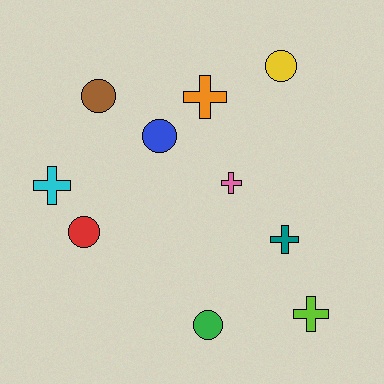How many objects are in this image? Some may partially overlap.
There are 10 objects.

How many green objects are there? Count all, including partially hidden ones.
There is 1 green object.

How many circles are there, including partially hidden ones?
There are 5 circles.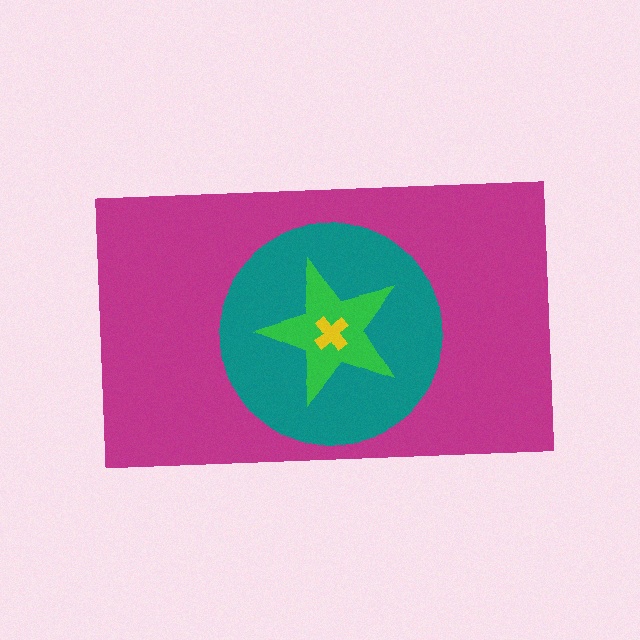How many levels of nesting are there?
4.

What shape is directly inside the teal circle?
The green star.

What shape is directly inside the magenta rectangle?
The teal circle.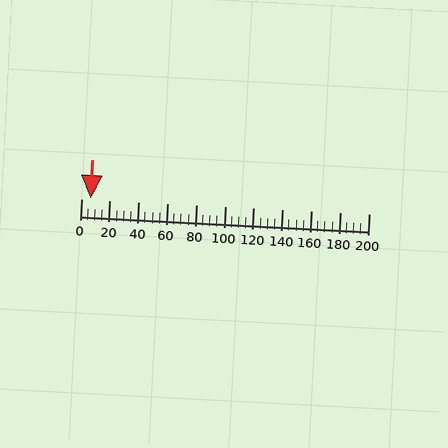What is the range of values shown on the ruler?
The ruler shows values from 0 to 200.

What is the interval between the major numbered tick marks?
The major tick marks are spaced 20 units apart.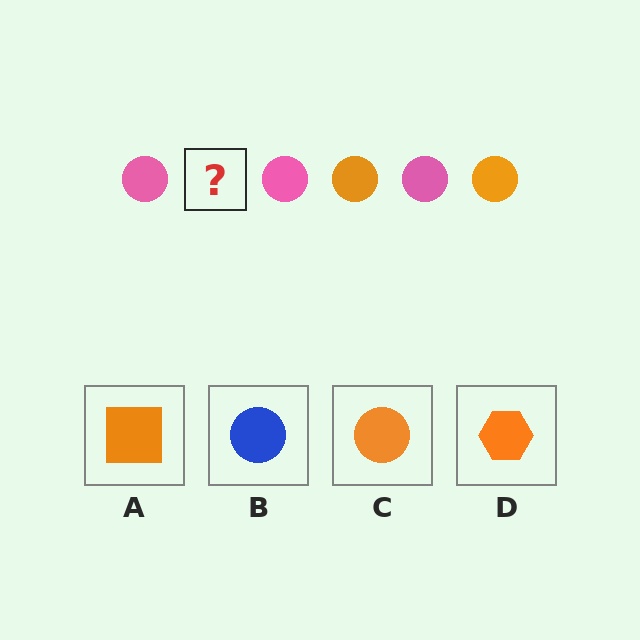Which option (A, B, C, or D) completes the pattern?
C.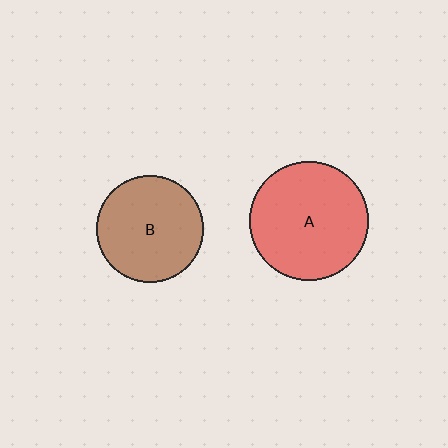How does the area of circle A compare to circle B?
Approximately 1.2 times.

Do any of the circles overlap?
No, none of the circles overlap.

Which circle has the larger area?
Circle A (red).